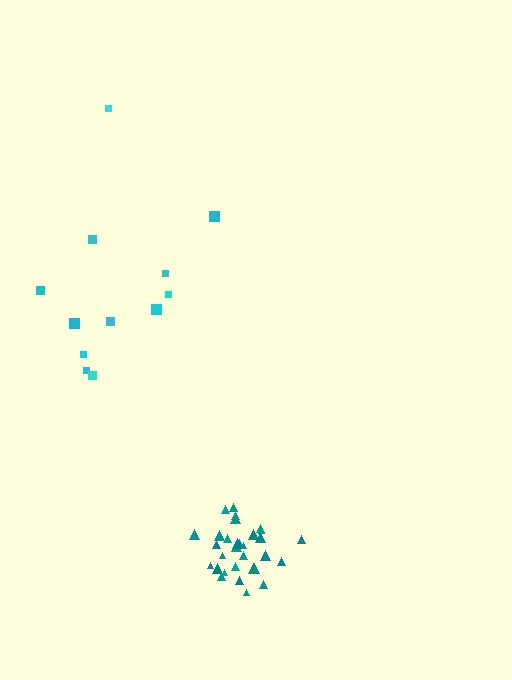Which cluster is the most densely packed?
Teal.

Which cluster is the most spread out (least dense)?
Cyan.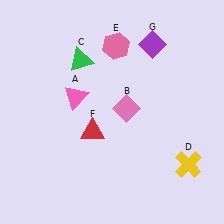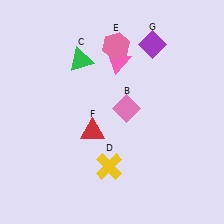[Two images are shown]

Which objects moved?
The objects that moved are: the pink triangle (A), the yellow cross (D).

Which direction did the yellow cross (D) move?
The yellow cross (D) moved left.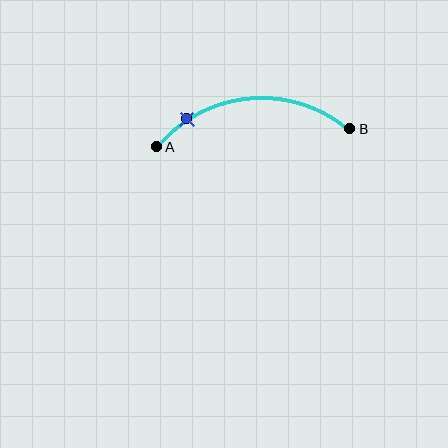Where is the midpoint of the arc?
The arc midpoint is the point on the curve farthest from the straight line joining A and B. It sits above that line.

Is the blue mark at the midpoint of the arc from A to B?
No. The blue mark lies on the arc but is closer to endpoint A. The arc midpoint would be at the point on the curve equidistant along the arc from both A and B.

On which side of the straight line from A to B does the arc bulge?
The arc bulges above the straight line connecting A and B.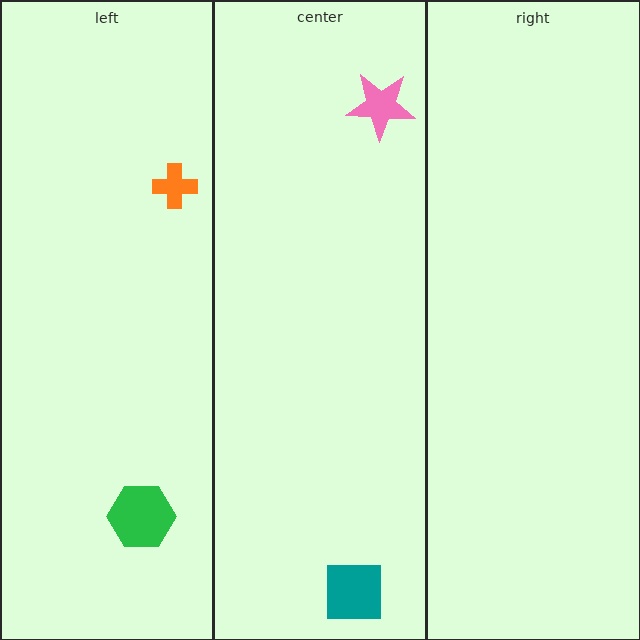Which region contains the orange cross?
The left region.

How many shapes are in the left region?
2.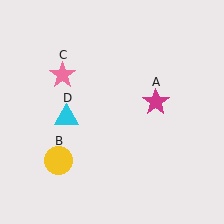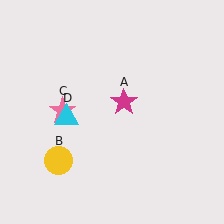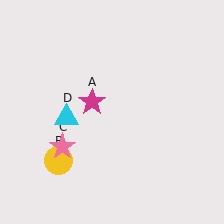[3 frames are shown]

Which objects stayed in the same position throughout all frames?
Yellow circle (object B) and cyan triangle (object D) remained stationary.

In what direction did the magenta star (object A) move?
The magenta star (object A) moved left.